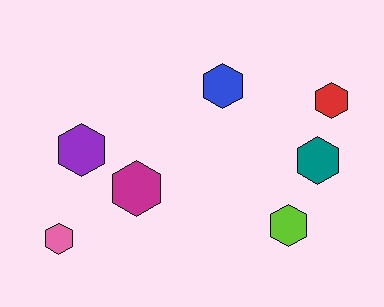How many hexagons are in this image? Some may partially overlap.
There are 7 hexagons.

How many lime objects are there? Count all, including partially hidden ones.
There is 1 lime object.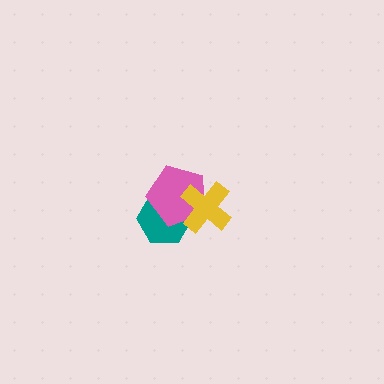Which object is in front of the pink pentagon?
The yellow cross is in front of the pink pentagon.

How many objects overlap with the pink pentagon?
2 objects overlap with the pink pentagon.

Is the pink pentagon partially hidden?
Yes, it is partially covered by another shape.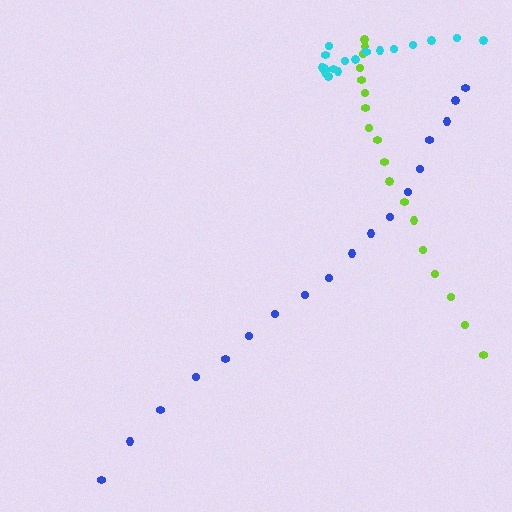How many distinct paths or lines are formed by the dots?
There are 3 distinct paths.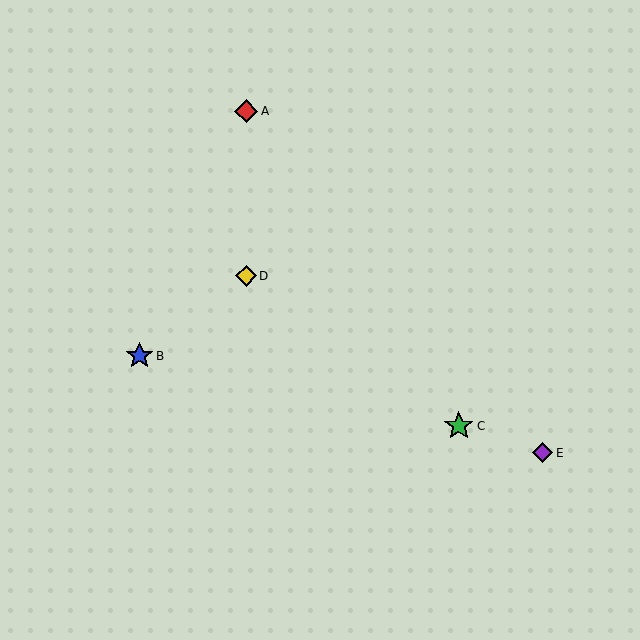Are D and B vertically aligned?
No, D is at x≈246 and B is at x≈139.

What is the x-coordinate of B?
Object B is at x≈139.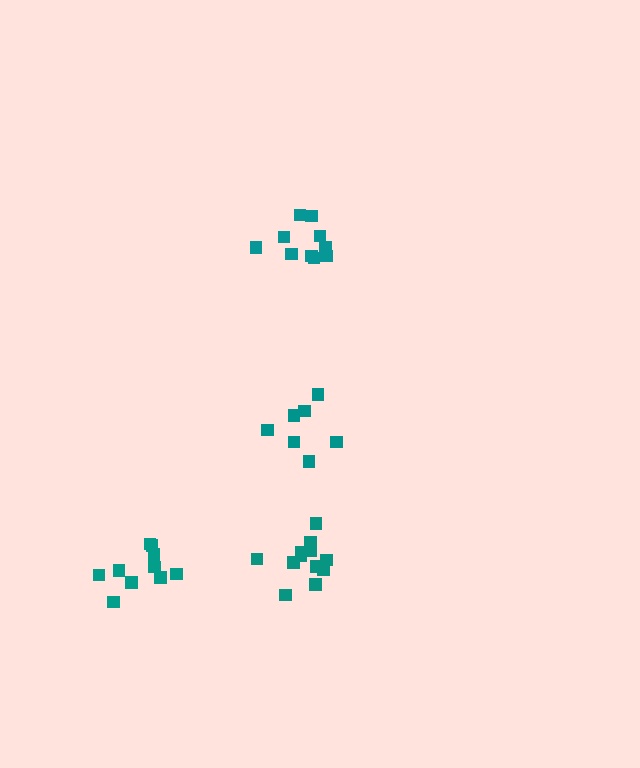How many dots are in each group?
Group 1: 10 dots, Group 2: 10 dots, Group 3: 12 dots, Group 4: 7 dots (39 total).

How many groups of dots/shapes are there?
There are 4 groups.